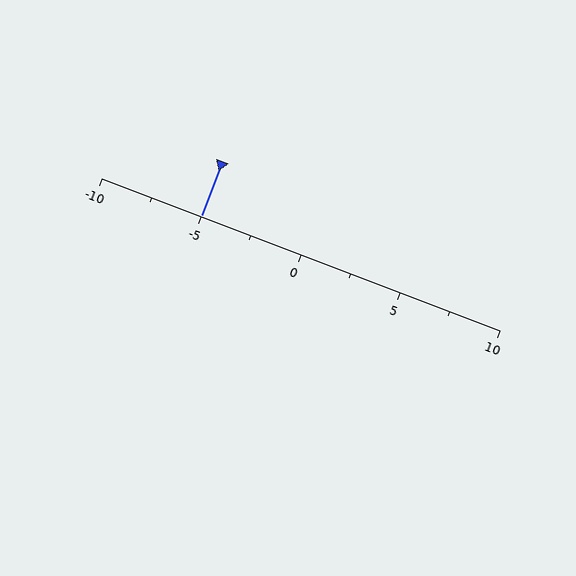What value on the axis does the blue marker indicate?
The marker indicates approximately -5.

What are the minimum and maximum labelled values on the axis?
The axis runs from -10 to 10.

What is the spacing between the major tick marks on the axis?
The major ticks are spaced 5 apart.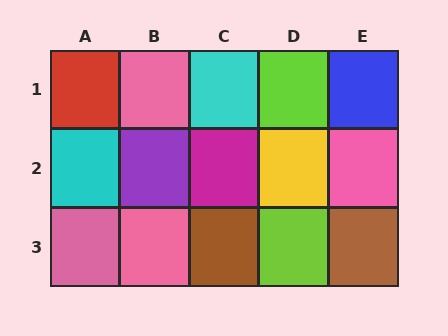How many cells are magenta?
1 cell is magenta.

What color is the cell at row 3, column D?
Lime.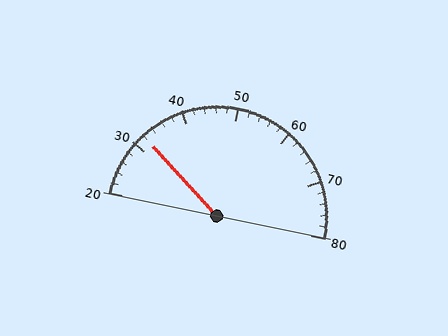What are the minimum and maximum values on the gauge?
The gauge ranges from 20 to 80.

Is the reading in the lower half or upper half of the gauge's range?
The reading is in the lower half of the range (20 to 80).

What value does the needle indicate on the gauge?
The needle indicates approximately 32.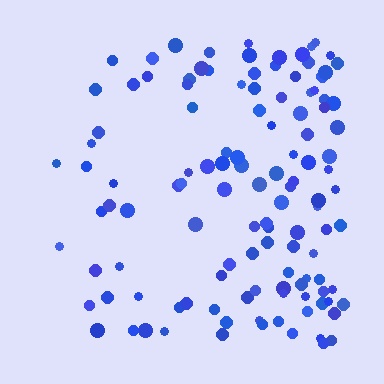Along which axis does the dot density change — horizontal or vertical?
Horizontal.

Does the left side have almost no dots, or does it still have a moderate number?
Still a moderate number, just noticeably fewer than the right.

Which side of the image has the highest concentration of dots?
The right.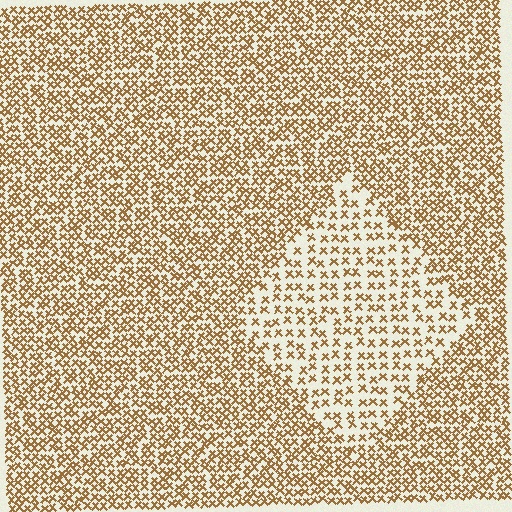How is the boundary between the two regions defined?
The boundary is defined by a change in element density (approximately 1.9x ratio). All elements are the same color, size, and shape.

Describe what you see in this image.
The image contains small brown elements arranged at two different densities. A diamond-shaped region is visible where the elements are less densely packed than the surrounding area.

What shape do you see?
I see a diamond.